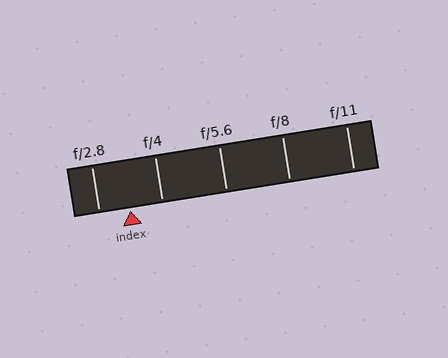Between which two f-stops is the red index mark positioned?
The index mark is between f/2.8 and f/4.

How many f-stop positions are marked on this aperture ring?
There are 5 f-stop positions marked.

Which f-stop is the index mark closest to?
The index mark is closest to f/2.8.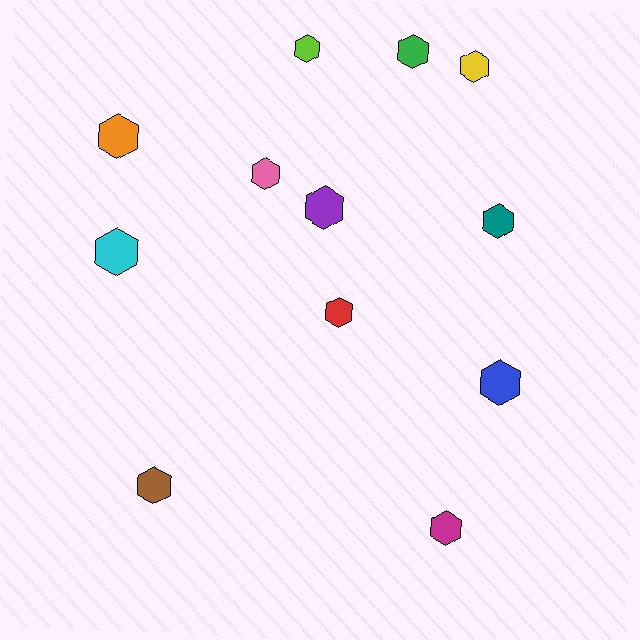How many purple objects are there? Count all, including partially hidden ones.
There is 1 purple object.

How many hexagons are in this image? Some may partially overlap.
There are 12 hexagons.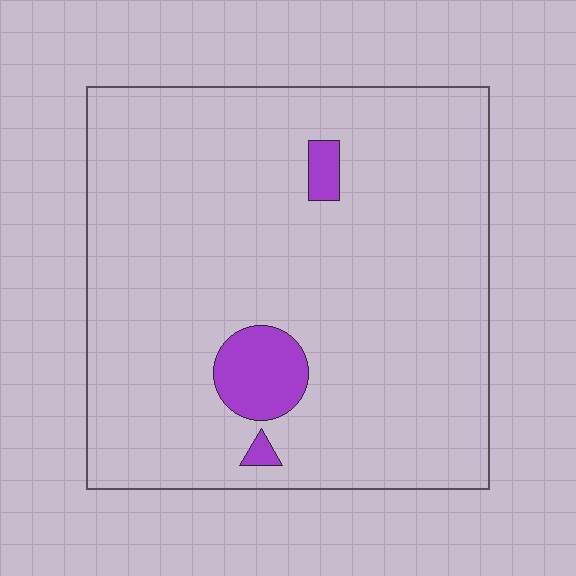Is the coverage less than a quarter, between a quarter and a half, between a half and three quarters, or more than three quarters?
Less than a quarter.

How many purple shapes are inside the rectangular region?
3.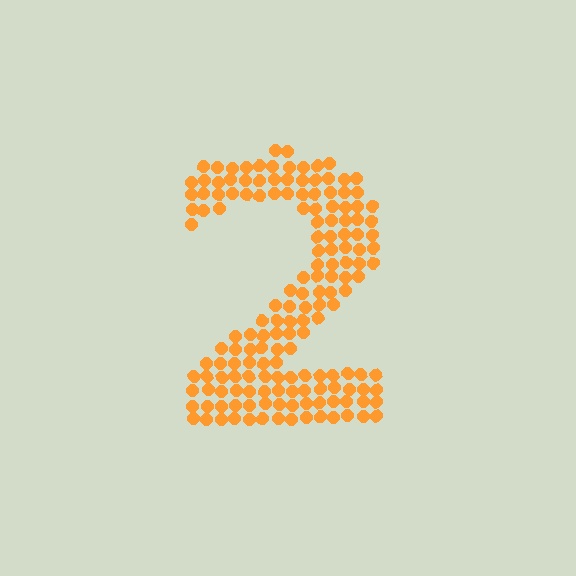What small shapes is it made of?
It is made of small circles.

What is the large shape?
The large shape is the digit 2.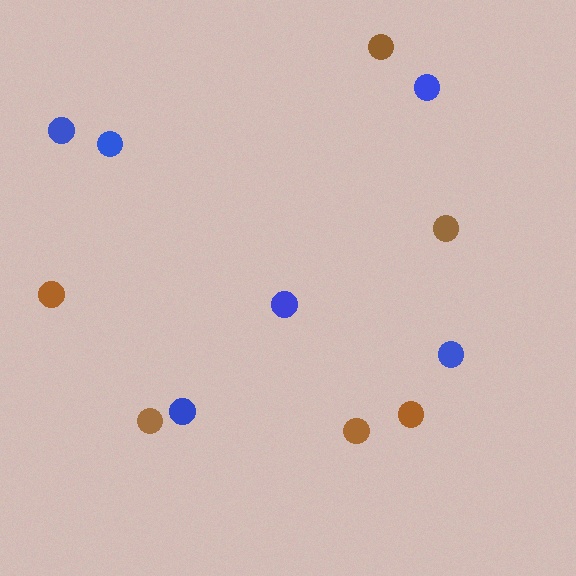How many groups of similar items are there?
There are 2 groups: one group of brown circles (6) and one group of blue circles (6).